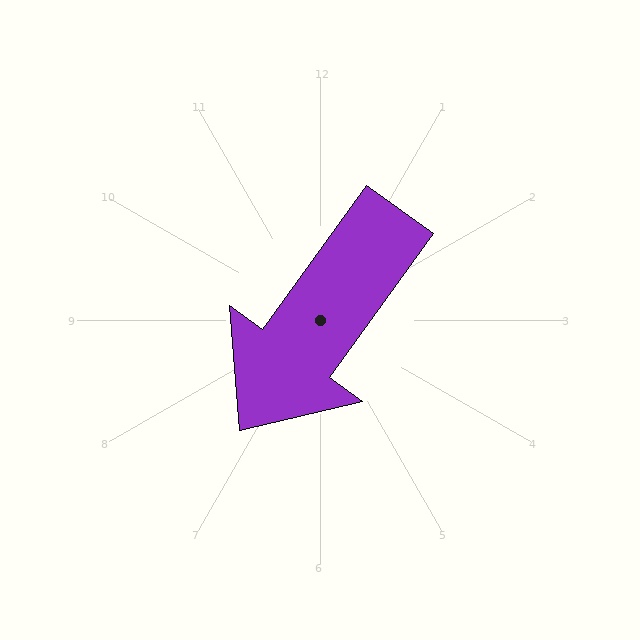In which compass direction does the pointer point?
Southwest.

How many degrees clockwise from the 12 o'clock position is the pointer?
Approximately 216 degrees.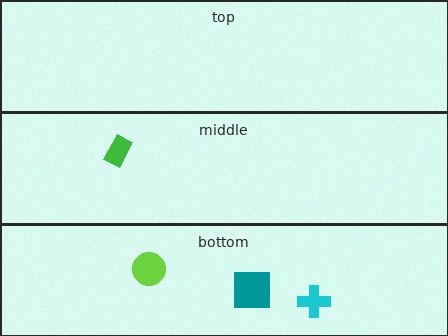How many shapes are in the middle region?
1.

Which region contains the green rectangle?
The middle region.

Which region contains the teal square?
The bottom region.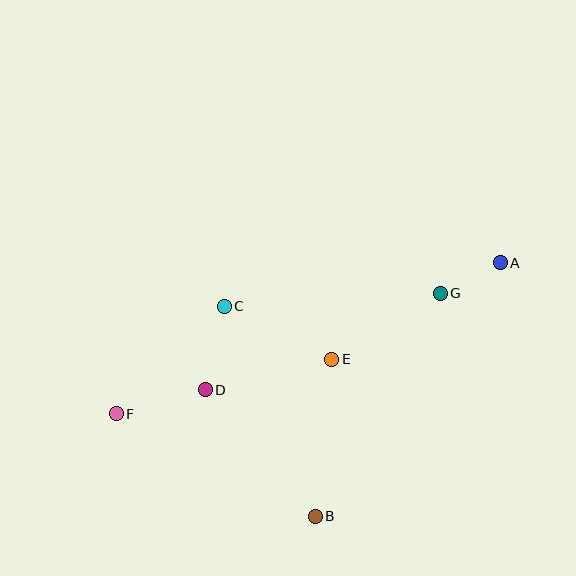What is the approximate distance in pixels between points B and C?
The distance between B and C is approximately 229 pixels.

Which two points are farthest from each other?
Points A and F are farthest from each other.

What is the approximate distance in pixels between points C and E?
The distance between C and E is approximately 120 pixels.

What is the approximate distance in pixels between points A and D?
The distance between A and D is approximately 321 pixels.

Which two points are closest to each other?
Points A and G are closest to each other.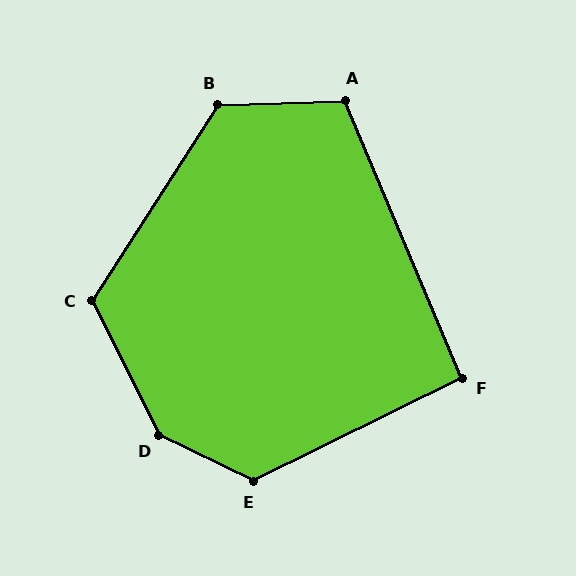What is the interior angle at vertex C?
Approximately 121 degrees (obtuse).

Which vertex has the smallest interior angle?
F, at approximately 93 degrees.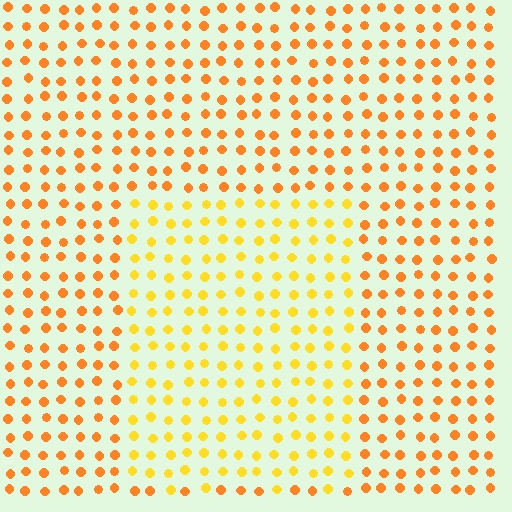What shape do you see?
I see a rectangle.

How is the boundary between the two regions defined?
The boundary is defined purely by a slight shift in hue (about 25 degrees). Spacing, size, and orientation are identical on both sides.